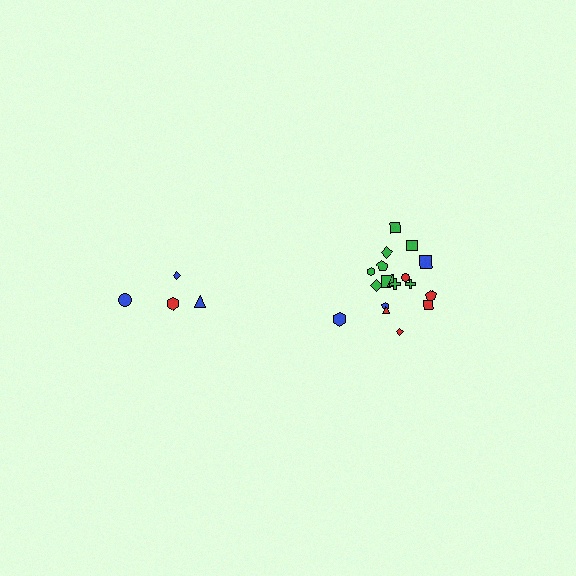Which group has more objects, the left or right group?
The right group.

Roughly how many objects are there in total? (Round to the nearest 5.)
Roughly 20 objects in total.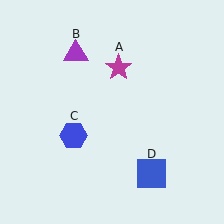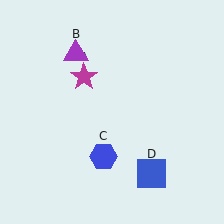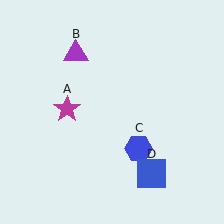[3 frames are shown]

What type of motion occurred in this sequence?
The magenta star (object A), blue hexagon (object C) rotated counterclockwise around the center of the scene.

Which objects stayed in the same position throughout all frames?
Purple triangle (object B) and blue square (object D) remained stationary.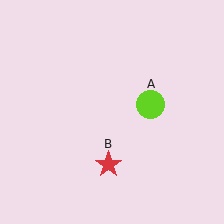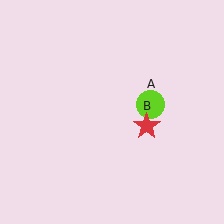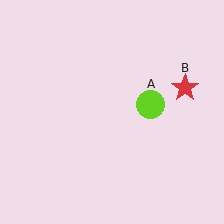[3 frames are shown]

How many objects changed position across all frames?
1 object changed position: red star (object B).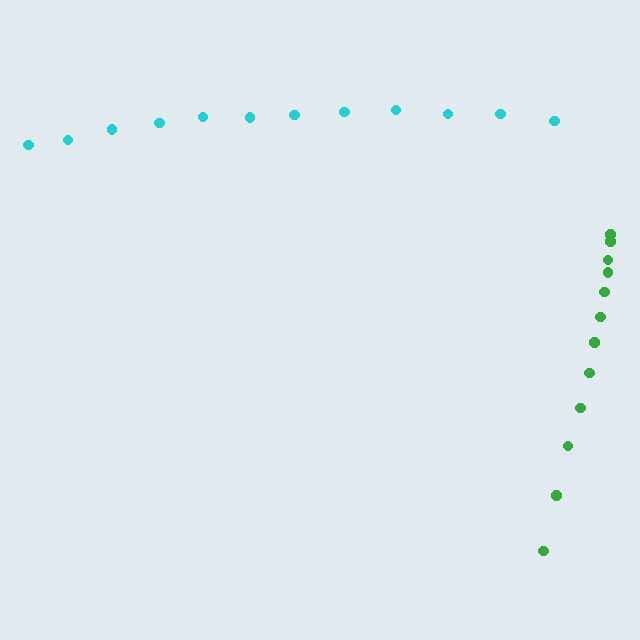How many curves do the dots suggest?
There are 2 distinct paths.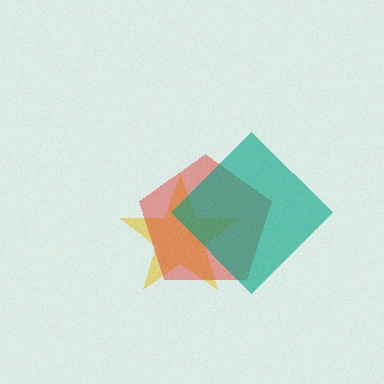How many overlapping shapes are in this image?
There are 3 overlapping shapes in the image.